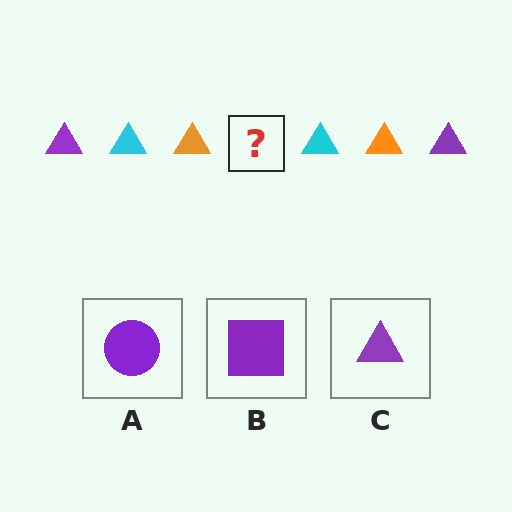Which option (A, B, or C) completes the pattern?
C.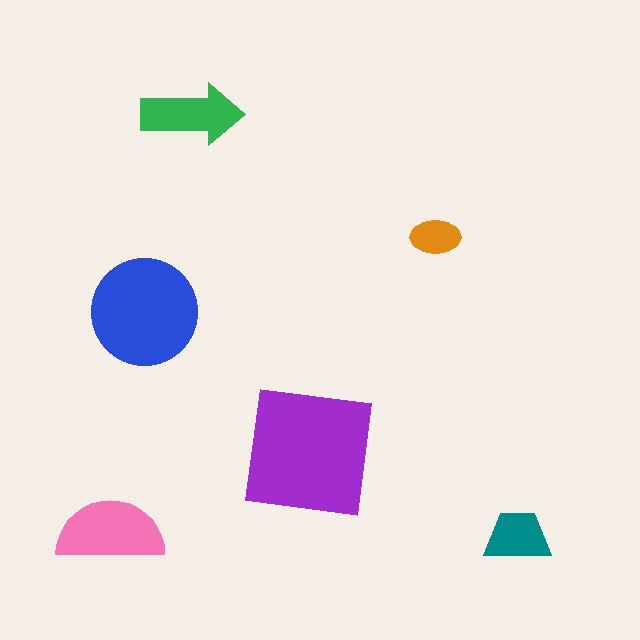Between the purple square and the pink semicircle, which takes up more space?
The purple square.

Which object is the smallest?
The orange ellipse.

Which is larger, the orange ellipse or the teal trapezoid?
The teal trapezoid.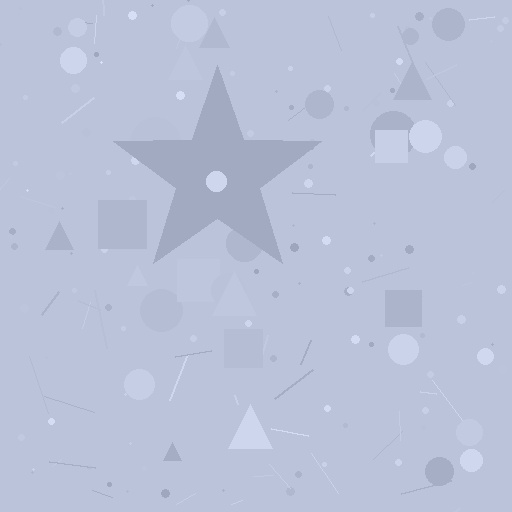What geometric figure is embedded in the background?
A star is embedded in the background.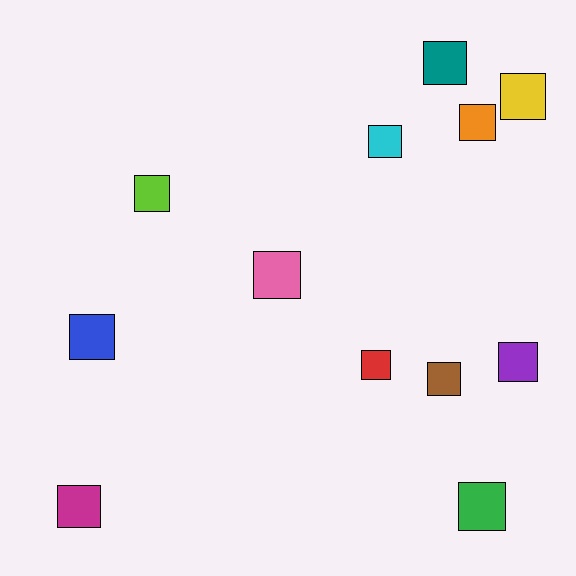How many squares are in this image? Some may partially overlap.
There are 12 squares.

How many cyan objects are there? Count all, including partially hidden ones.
There is 1 cyan object.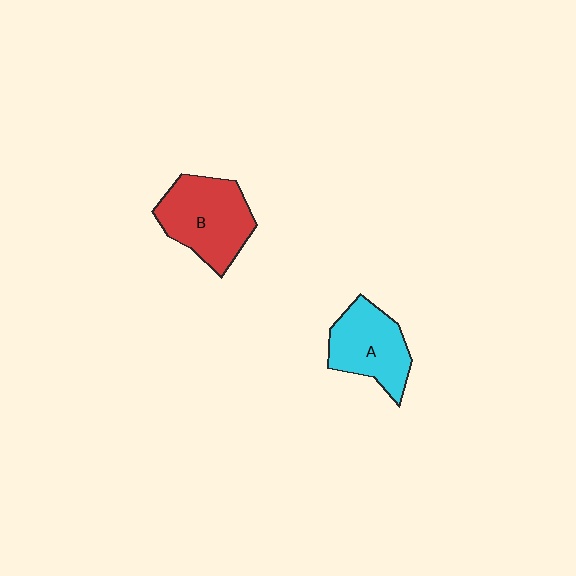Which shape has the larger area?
Shape B (red).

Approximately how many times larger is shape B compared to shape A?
Approximately 1.2 times.